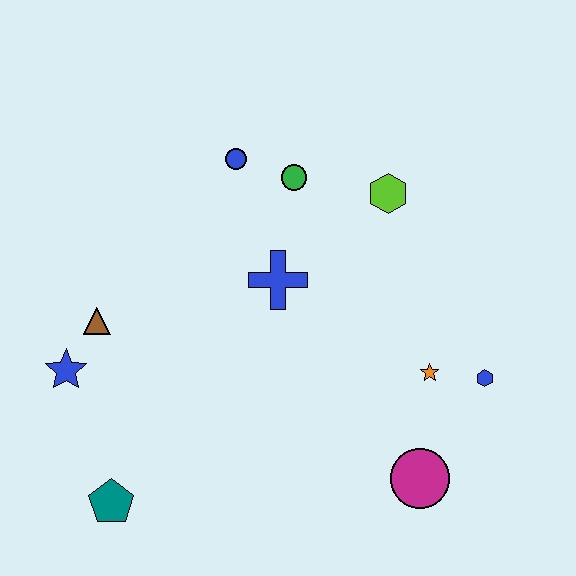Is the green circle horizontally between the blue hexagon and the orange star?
No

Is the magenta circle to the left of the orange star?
Yes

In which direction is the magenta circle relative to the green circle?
The magenta circle is below the green circle.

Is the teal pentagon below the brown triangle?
Yes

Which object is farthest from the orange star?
The blue star is farthest from the orange star.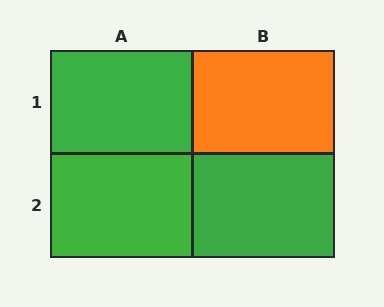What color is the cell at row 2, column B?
Green.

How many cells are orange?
1 cell is orange.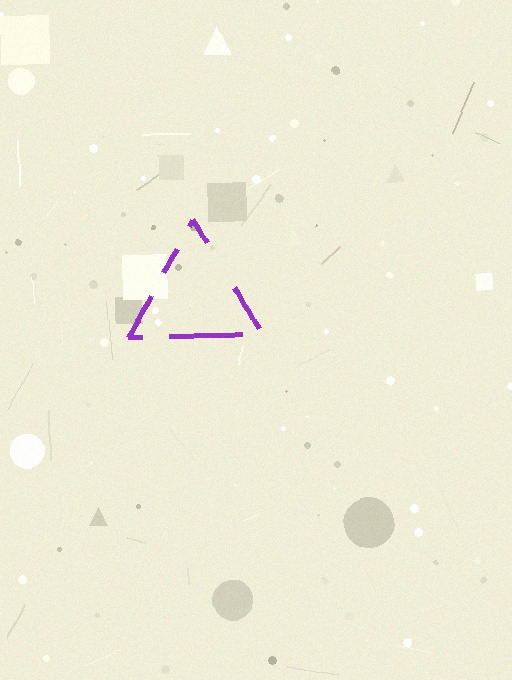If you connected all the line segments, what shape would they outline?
They would outline a triangle.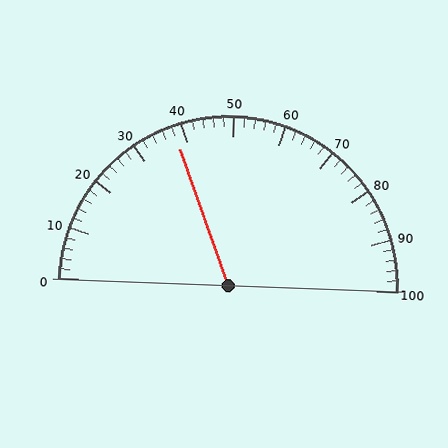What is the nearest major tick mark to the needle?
The nearest major tick mark is 40.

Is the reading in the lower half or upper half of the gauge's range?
The reading is in the lower half of the range (0 to 100).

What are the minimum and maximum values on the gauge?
The gauge ranges from 0 to 100.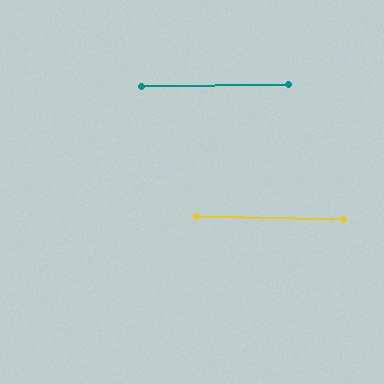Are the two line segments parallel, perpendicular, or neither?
Parallel — their directions differ by only 1.7°.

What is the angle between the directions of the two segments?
Approximately 2 degrees.